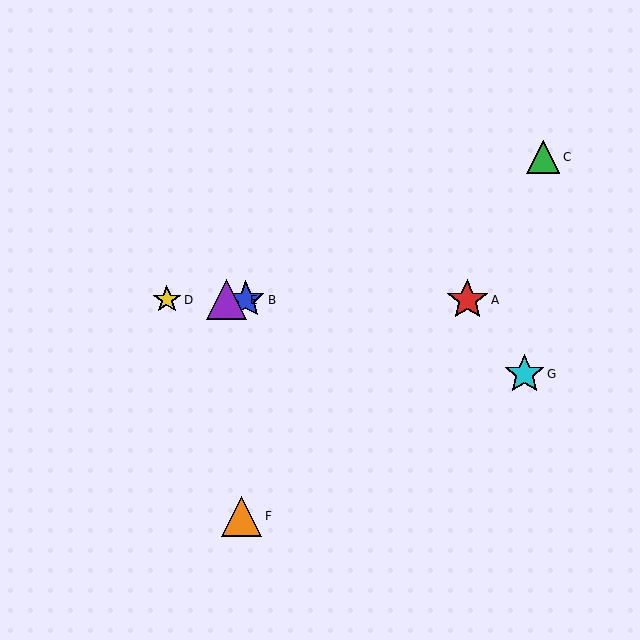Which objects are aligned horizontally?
Objects A, B, D, E are aligned horizontally.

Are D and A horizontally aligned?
Yes, both are at y≈300.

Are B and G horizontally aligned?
No, B is at y≈300 and G is at y≈374.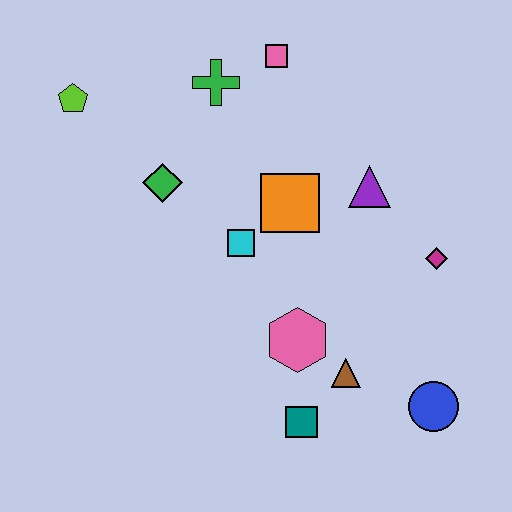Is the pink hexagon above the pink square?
No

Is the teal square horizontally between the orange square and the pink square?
No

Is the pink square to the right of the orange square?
No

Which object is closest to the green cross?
The pink square is closest to the green cross.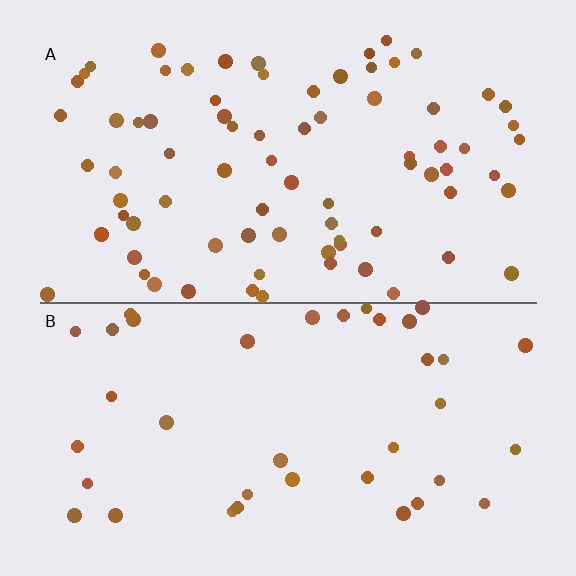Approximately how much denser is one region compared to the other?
Approximately 2.0× — region A over region B.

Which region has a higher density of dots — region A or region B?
A (the top).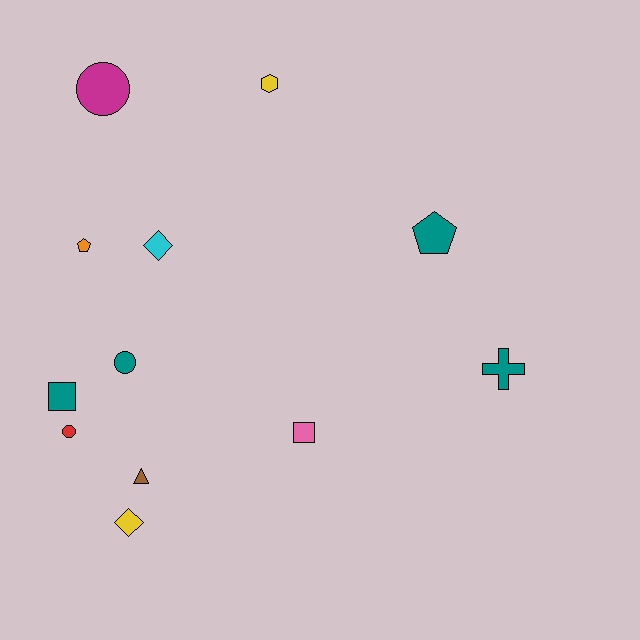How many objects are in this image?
There are 12 objects.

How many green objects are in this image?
There are no green objects.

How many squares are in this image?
There are 2 squares.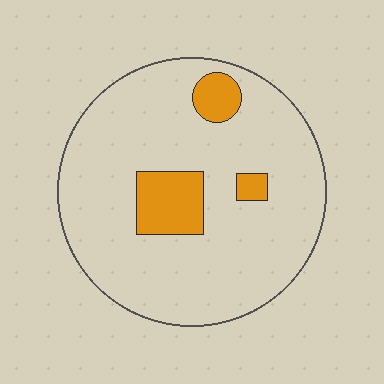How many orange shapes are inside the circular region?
3.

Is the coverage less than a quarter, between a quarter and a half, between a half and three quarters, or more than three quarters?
Less than a quarter.